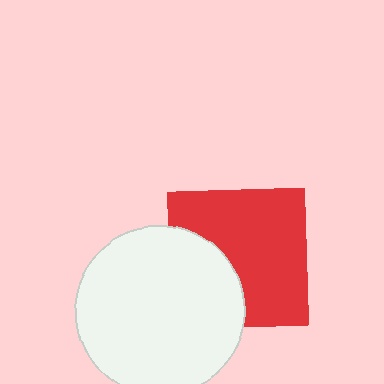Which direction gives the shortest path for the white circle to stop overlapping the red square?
Moving left gives the shortest separation.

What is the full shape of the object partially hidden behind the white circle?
The partially hidden object is a red square.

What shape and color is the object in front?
The object in front is a white circle.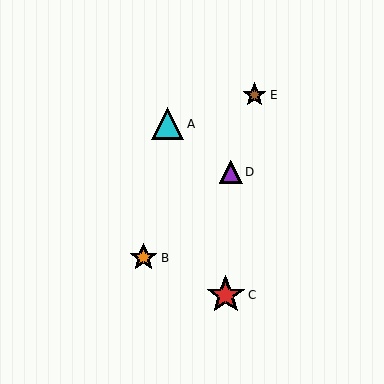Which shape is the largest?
The red star (labeled C) is the largest.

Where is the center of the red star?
The center of the red star is at (226, 295).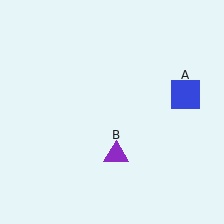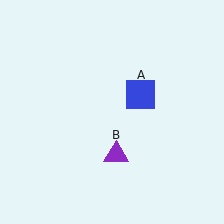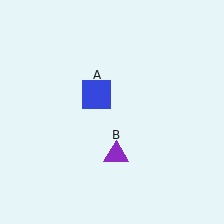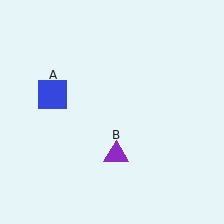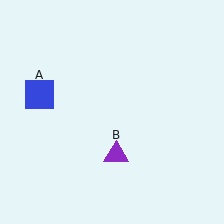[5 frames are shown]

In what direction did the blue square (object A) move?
The blue square (object A) moved left.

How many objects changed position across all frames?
1 object changed position: blue square (object A).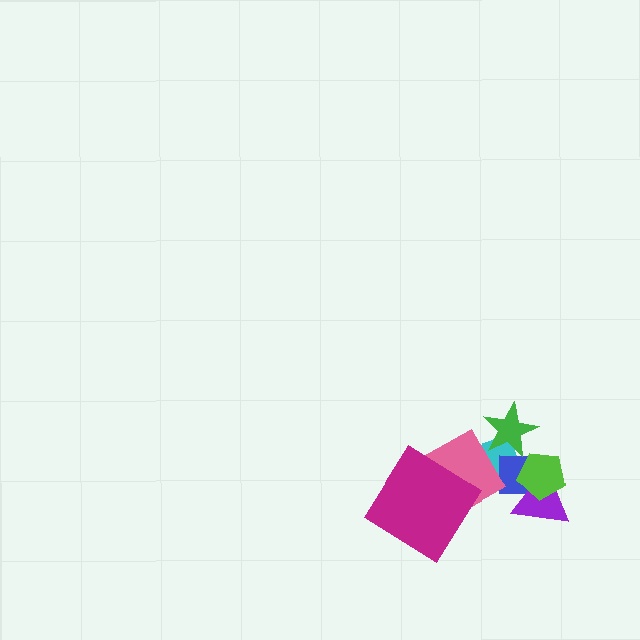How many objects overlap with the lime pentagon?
2 objects overlap with the lime pentagon.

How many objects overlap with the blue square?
5 objects overlap with the blue square.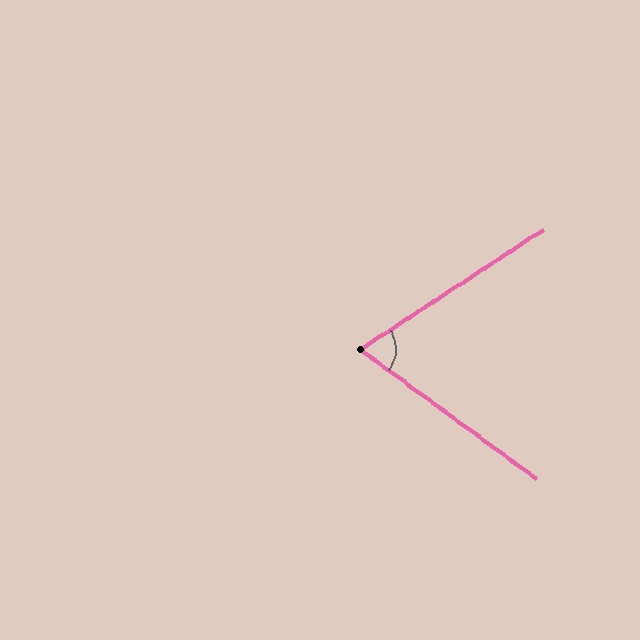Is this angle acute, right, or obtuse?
It is acute.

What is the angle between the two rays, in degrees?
Approximately 70 degrees.